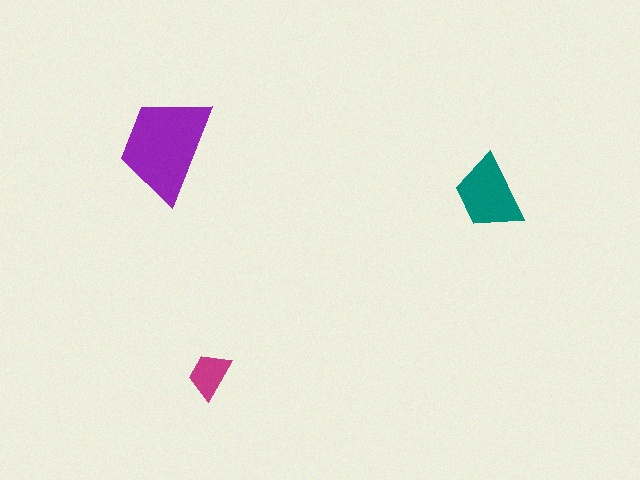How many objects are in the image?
There are 3 objects in the image.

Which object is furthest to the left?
The purple trapezoid is leftmost.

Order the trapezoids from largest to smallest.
the purple one, the teal one, the magenta one.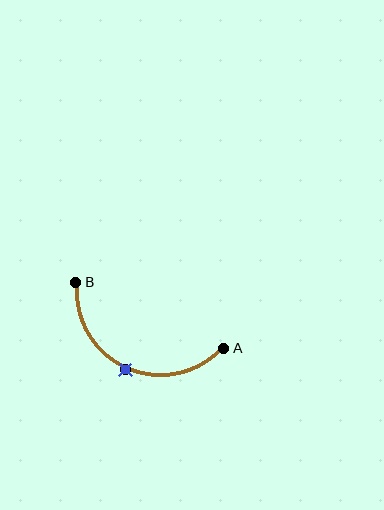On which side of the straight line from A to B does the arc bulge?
The arc bulges below the straight line connecting A and B.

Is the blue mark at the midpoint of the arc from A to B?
Yes. The blue mark lies on the arc at equal arc-length from both A and B — it is the arc midpoint.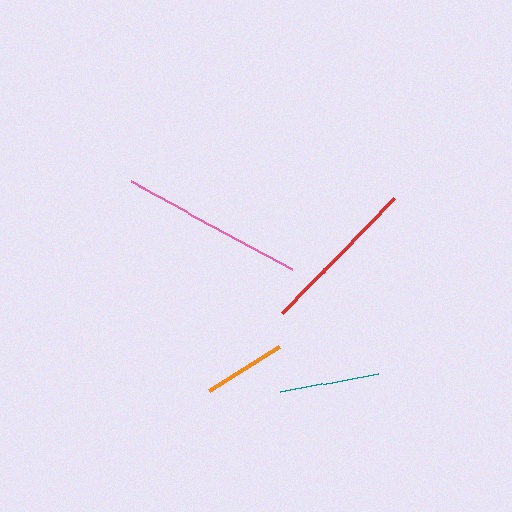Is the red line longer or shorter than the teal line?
The red line is longer than the teal line.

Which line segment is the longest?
The pink line is the longest at approximately 184 pixels.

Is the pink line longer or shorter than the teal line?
The pink line is longer than the teal line.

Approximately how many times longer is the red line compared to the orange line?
The red line is approximately 2.0 times the length of the orange line.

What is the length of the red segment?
The red segment is approximately 161 pixels long.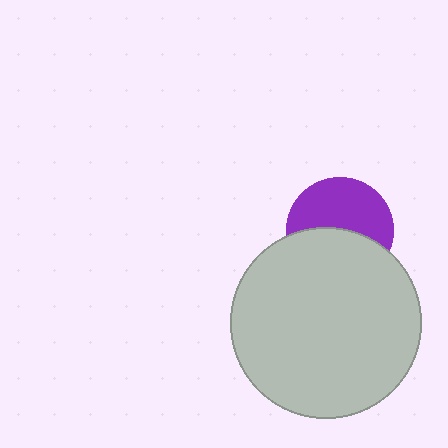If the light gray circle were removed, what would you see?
You would see the complete purple circle.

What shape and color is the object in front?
The object in front is a light gray circle.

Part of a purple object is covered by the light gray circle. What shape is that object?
It is a circle.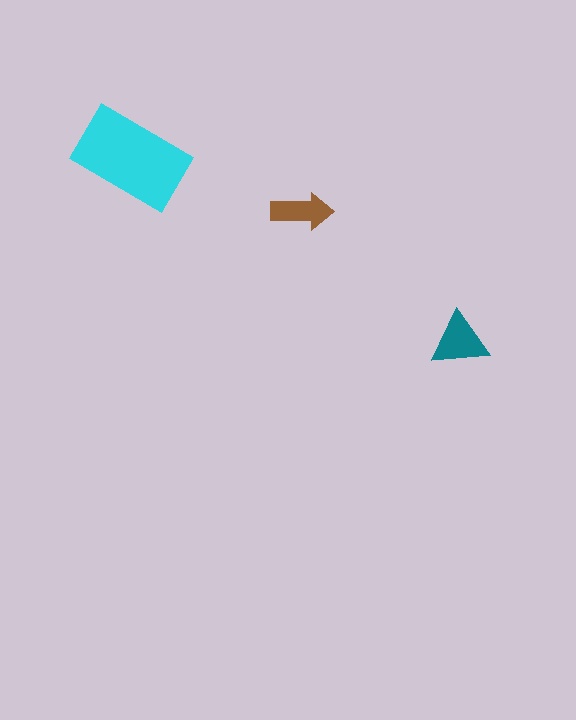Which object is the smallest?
The brown arrow.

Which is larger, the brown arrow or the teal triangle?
The teal triangle.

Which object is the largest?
The cyan rectangle.